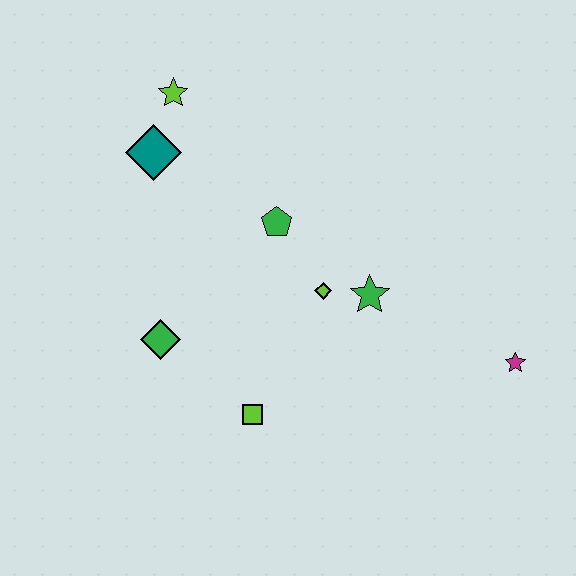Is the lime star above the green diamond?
Yes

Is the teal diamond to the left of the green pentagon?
Yes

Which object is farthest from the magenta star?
The lime star is farthest from the magenta star.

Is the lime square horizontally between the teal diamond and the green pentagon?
Yes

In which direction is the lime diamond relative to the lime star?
The lime diamond is below the lime star.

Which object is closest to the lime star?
The teal diamond is closest to the lime star.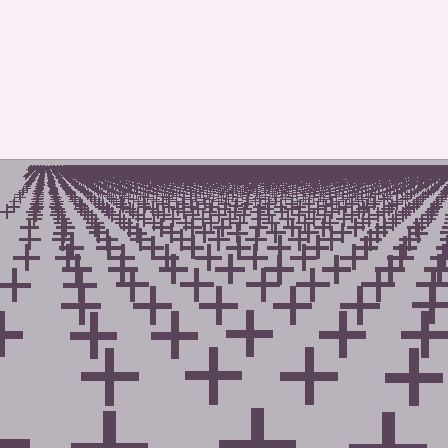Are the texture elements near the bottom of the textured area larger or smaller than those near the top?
Larger. Near the bottom, elements are closer to the viewer and appear at a bigger on-screen size.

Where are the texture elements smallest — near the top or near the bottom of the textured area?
Near the top.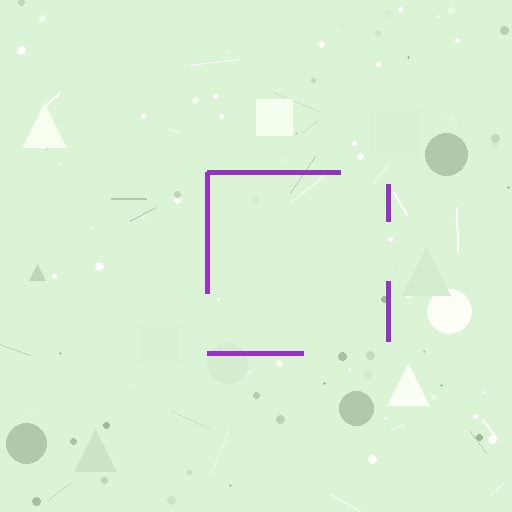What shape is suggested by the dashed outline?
The dashed outline suggests a square.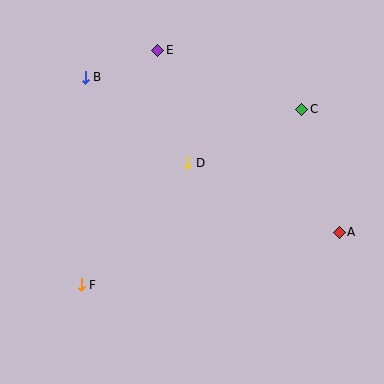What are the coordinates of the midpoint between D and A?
The midpoint between D and A is at (263, 198).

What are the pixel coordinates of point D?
Point D is at (188, 163).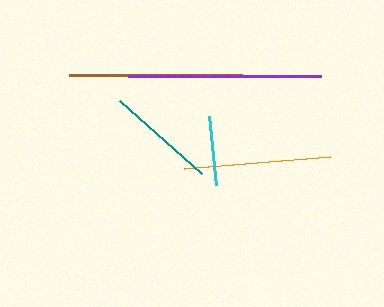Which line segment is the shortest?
The cyan line is the shortest at approximately 70 pixels.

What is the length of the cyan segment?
The cyan segment is approximately 70 pixels long.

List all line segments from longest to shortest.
From longest to shortest: purple, brown, orange, teal, cyan.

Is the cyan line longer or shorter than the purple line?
The purple line is longer than the cyan line.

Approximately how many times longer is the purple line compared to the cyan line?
The purple line is approximately 2.8 times the length of the cyan line.